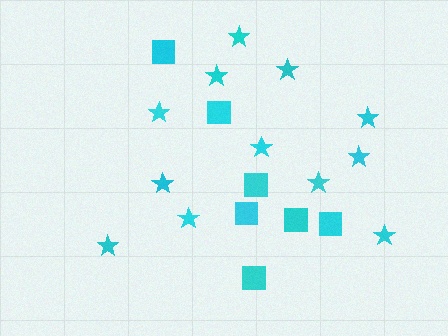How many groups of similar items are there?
There are 2 groups: one group of squares (7) and one group of stars (12).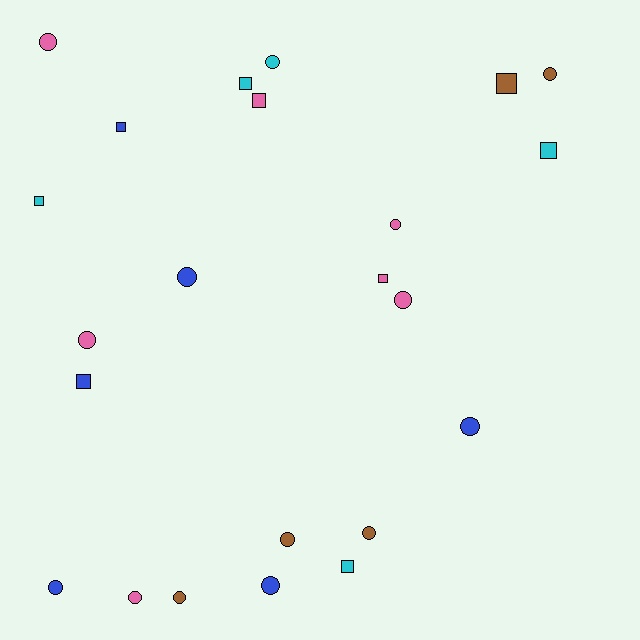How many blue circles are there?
There are 4 blue circles.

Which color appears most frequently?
Pink, with 7 objects.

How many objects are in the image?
There are 23 objects.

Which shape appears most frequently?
Circle, with 14 objects.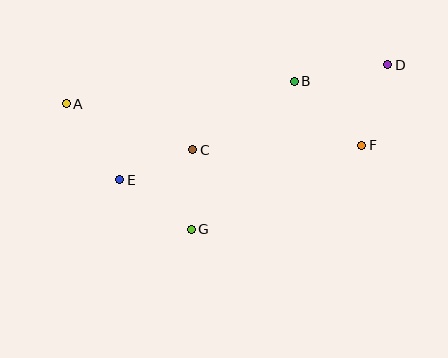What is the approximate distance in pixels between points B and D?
The distance between B and D is approximately 95 pixels.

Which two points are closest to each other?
Points C and E are closest to each other.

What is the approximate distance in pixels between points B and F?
The distance between B and F is approximately 93 pixels.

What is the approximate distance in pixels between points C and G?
The distance between C and G is approximately 80 pixels.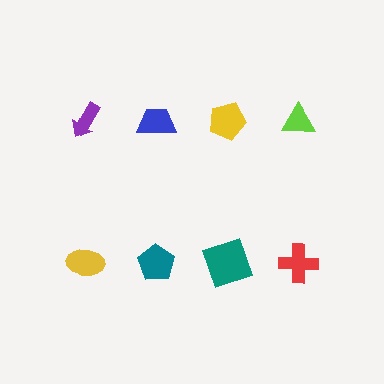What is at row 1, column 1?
A purple arrow.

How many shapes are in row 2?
4 shapes.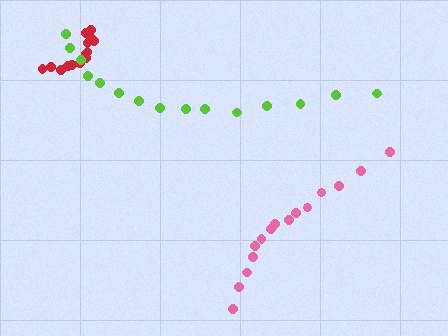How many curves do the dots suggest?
There are 3 distinct paths.